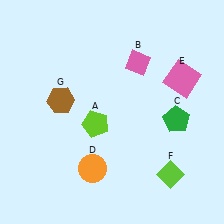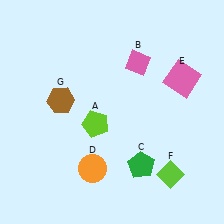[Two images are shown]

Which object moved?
The green pentagon (C) moved down.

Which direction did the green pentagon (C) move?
The green pentagon (C) moved down.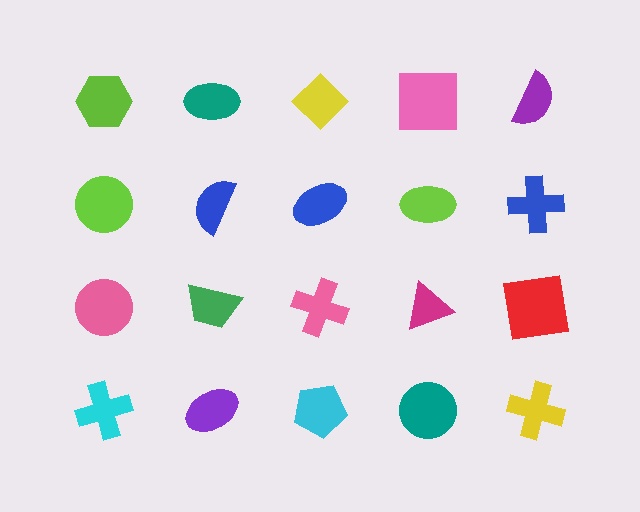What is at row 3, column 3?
A pink cross.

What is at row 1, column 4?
A pink square.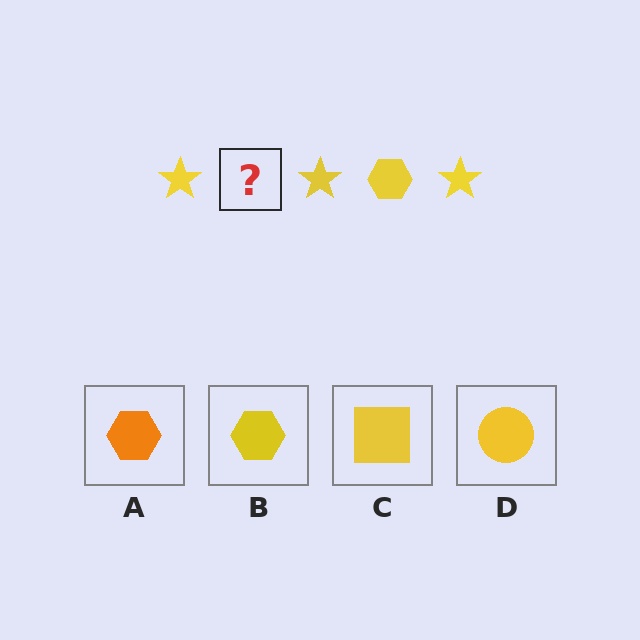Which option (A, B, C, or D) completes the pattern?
B.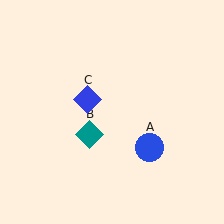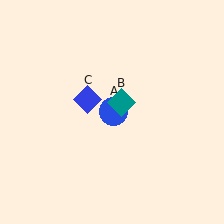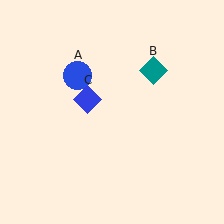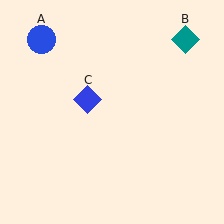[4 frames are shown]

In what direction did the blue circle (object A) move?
The blue circle (object A) moved up and to the left.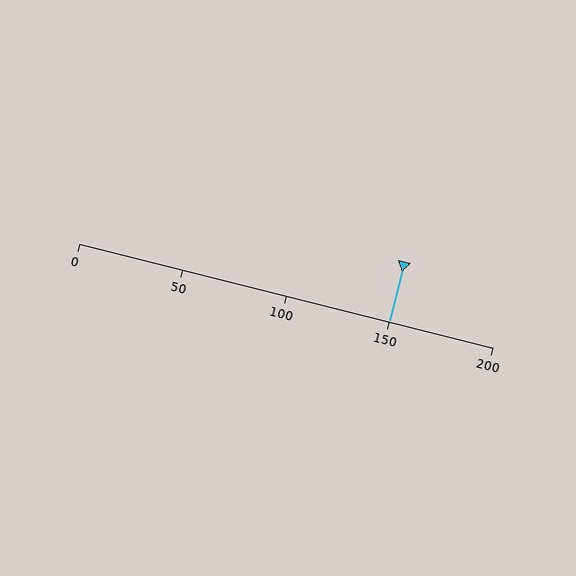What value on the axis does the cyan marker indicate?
The marker indicates approximately 150.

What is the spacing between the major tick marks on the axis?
The major ticks are spaced 50 apart.